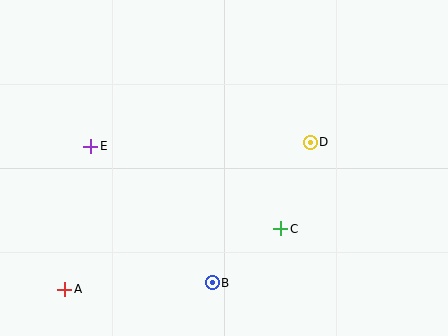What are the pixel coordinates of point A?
Point A is at (65, 289).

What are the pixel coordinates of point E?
Point E is at (91, 146).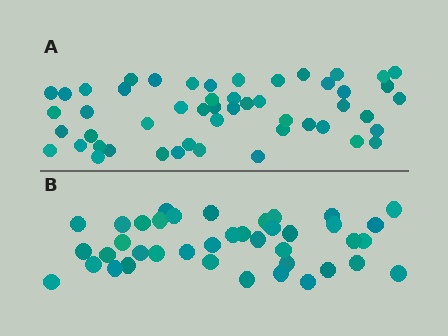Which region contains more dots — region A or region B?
Region A (the top region) has more dots.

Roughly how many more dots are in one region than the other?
Region A has roughly 12 or so more dots than region B.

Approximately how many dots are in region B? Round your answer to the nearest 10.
About 40 dots.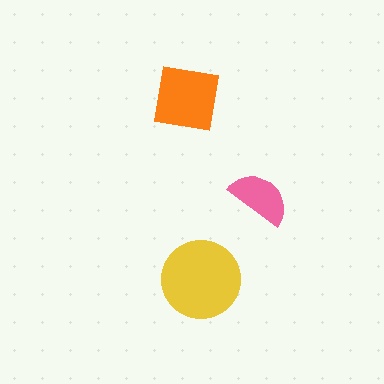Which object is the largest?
The yellow circle.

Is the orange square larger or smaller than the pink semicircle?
Larger.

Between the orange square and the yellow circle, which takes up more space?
The yellow circle.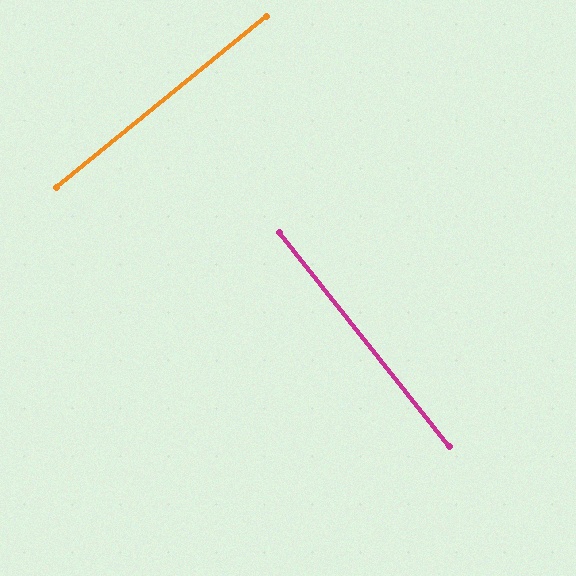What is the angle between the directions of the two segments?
Approximately 89 degrees.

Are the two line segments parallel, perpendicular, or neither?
Perpendicular — they meet at approximately 89°.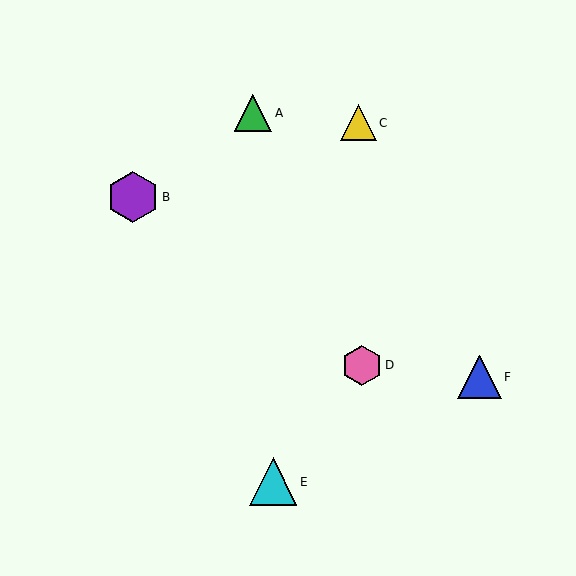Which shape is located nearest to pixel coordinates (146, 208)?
The purple hexagon (labeled B) at (133, 197) is nearest to that location.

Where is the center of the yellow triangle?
The center of the yellow triangle is at (358, 123).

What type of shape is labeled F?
Shape F is a blue triangle.